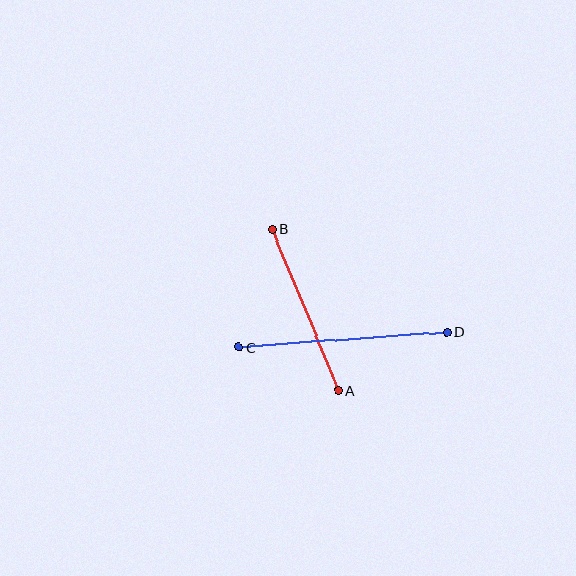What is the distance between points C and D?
The distance is approximately 208 pixels.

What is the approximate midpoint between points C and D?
The midpoint is at approximately (343, 339) pixels.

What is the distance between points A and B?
The distance is approximately 174 pixels.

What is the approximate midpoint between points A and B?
The midpoint is at approximately (305, 310) pixels.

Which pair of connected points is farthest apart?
Points C and D are farthest apart.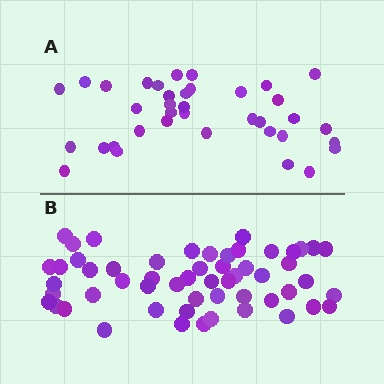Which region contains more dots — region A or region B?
Region B (the bottom region) has more dots.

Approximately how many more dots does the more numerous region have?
Region B has approximately 20 more dots than region A.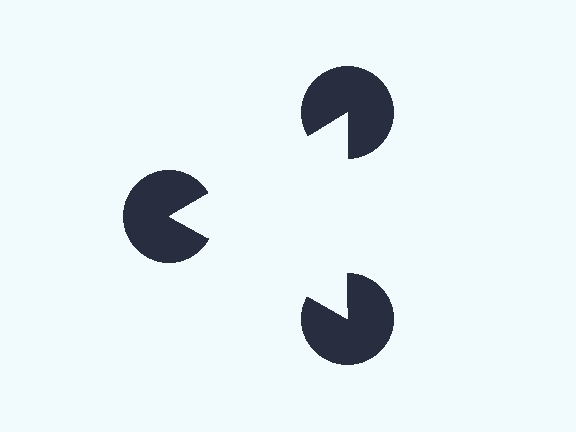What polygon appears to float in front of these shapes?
An illusory triangle — its edges are inferred from the aligned wedge cuts in the pac-man discs, not physically drawn.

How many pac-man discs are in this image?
There are 3 — one at each vertex of the illusory triangle.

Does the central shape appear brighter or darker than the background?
It typically appears slightly brighter than the background, even though no actual brightness change is drawn.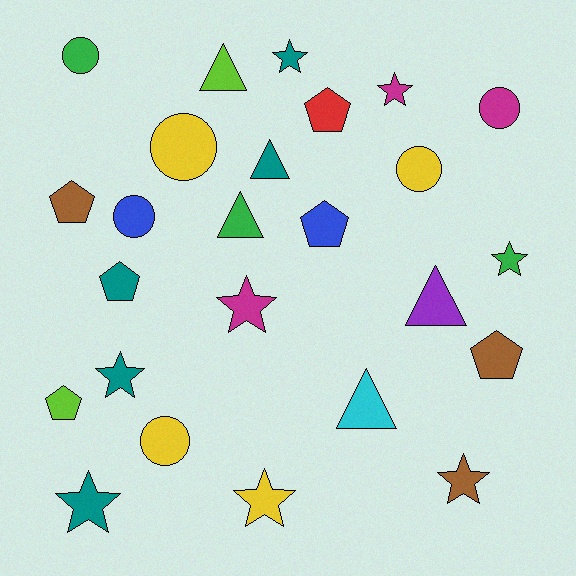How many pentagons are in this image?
There are 6 pentagons.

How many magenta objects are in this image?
There are 3 magenta objects.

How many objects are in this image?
There are 25 objects.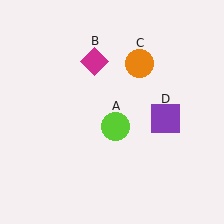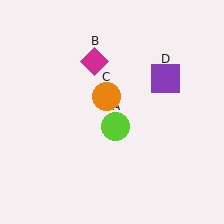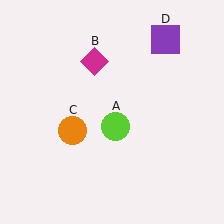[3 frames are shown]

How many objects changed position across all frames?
2 objects changed position: orange circle (object C), purple square (object D).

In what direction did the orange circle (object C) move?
The orange circle (object C) moved down and to the left.